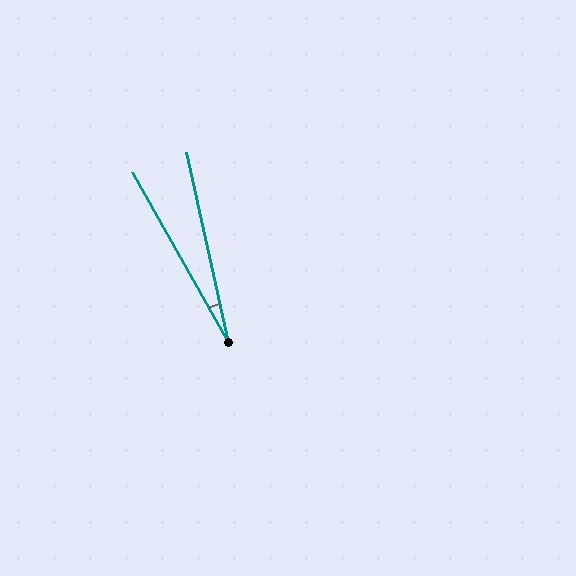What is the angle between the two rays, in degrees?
Approximately 17 degrees.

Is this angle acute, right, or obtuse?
It is acute.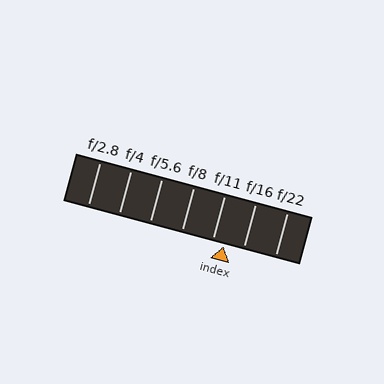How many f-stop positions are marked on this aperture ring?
There are 7 f-stop positions marked.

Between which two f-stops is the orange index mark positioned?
The index mark is between f/11 and f/16.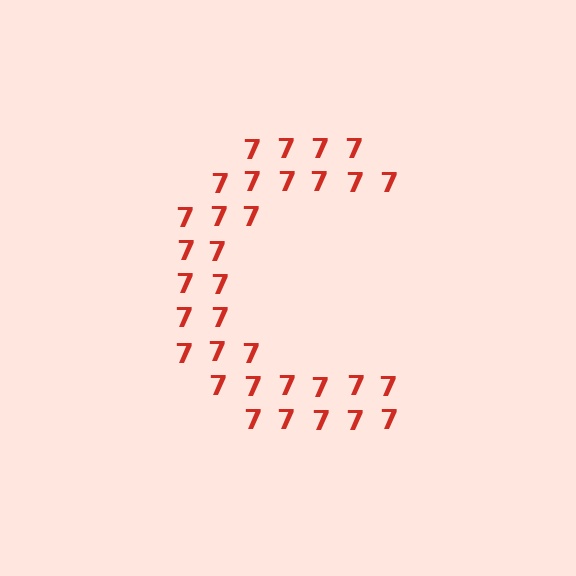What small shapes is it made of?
It is made of small digit 7's.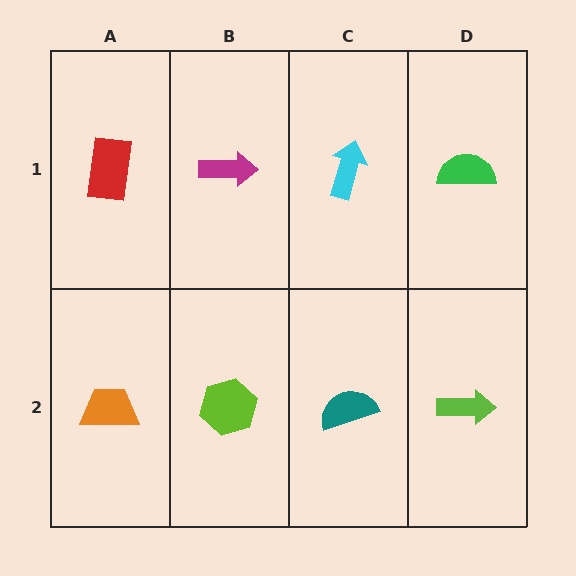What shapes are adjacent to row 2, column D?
A green semicircle (row 1, column D), a teal semicircle (row 2, column C).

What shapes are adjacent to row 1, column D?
A lime arrow (row 2, column D), a cyan arrow (row 1, column C).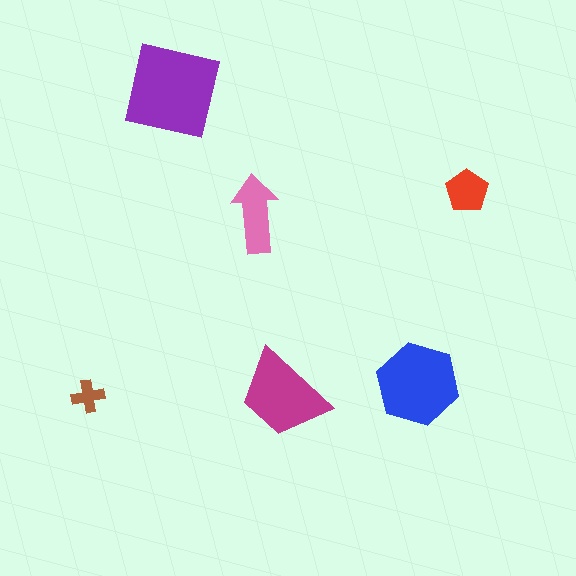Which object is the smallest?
The brown cross.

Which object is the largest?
The purple square.